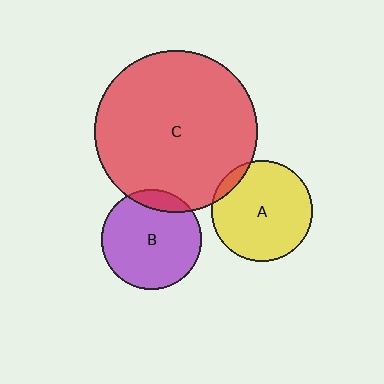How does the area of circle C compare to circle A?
Approximately 2.6 times.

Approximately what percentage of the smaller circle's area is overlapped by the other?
Approximately 5%.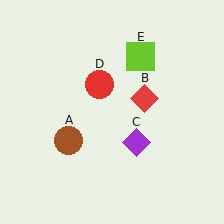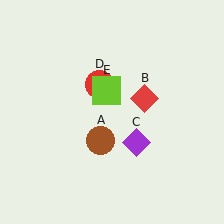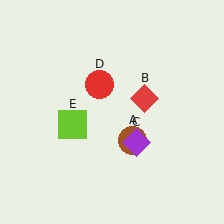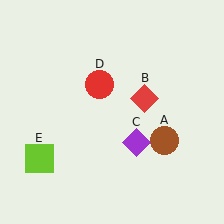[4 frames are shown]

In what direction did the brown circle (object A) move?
The brown circle (object A) moved right.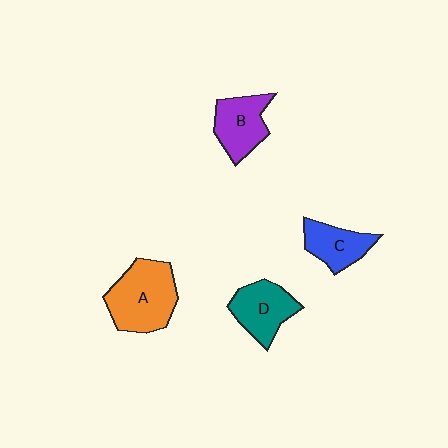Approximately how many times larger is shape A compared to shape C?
Approximately 1.7 times.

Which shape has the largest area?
Shape A (orange).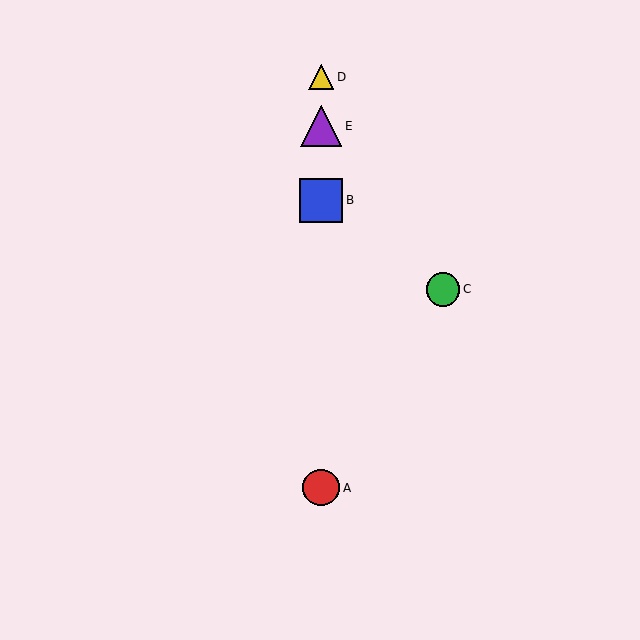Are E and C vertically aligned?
No, E is at x≈321 and C is at x≈443.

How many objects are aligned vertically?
4 objects (A, B, D, E) are aligned vertically.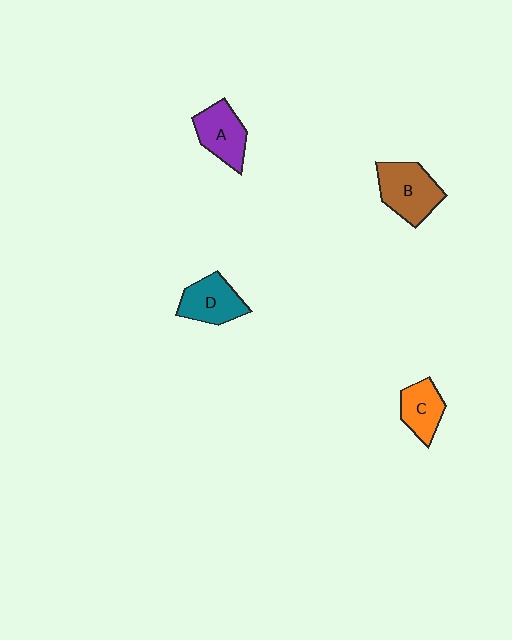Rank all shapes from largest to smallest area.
From largest to smallest: B (brown), D (teal), A (purple), C (orange).